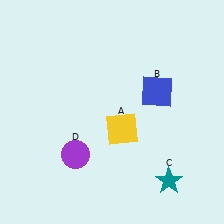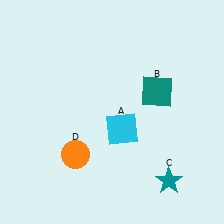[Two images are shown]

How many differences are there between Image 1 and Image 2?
There are 3 differences between the two images.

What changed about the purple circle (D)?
In Image 1, D is purple. In Image 2, it changed to orange.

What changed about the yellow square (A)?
In Image 1, A is yellow. In Image 2, it changed to cyan.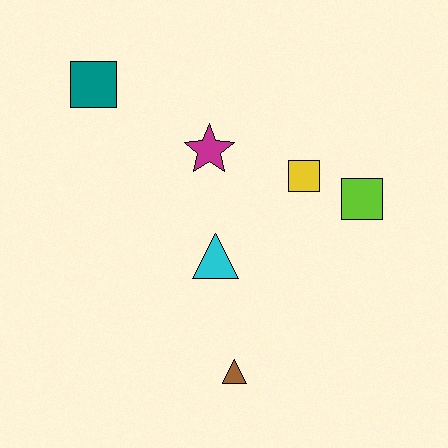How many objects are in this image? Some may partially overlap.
There are 6 objects.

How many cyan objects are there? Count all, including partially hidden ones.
There is 1 cyan object.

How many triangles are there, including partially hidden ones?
There are 2 triangles.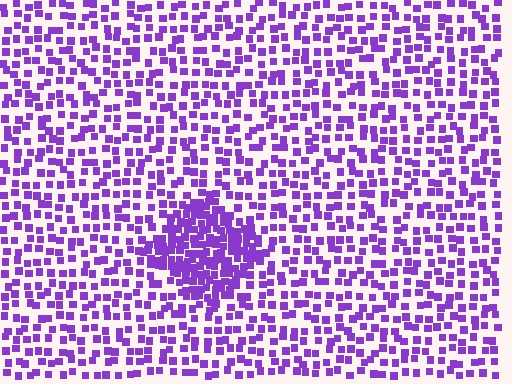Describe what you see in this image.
The image contains small purple elements arranged at two different densities. A diamond-shaped region is visible where the elements are more densely packed than the surrounding area.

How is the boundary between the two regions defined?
The boundary is defined by a change in element density (approximately 2.3x ratio). All elements are the same color, size, and shape.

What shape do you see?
I see a diamond.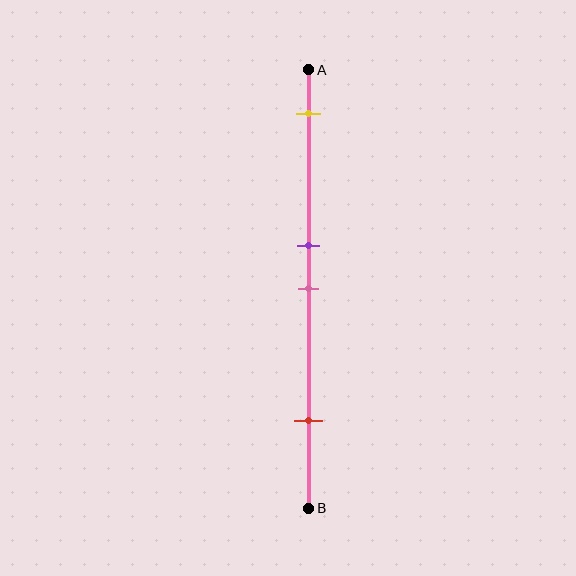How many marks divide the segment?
There are 4 marks dividing the segment.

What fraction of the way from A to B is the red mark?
The red mark is approximately 80% (0.8) of the way from A to B.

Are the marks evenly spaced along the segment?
No, the marks are not evenly spaced.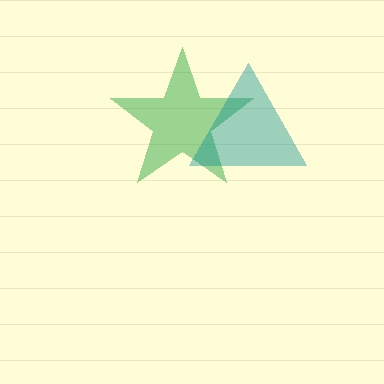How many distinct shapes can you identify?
There are 2 distinct shapes: a green star, a teal triangle.